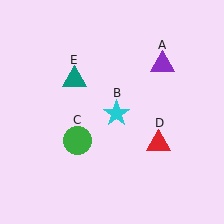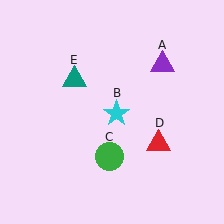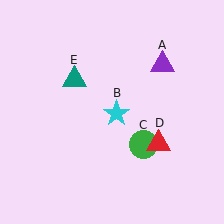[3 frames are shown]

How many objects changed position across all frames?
1 object changed position: green circle (object C).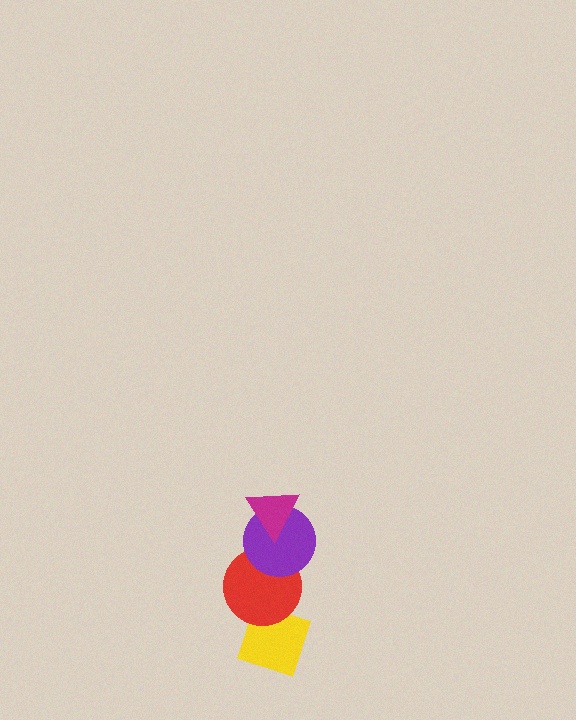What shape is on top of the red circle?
The purple circle is on top of the red circle.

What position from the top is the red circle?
The red circle is 3rd from the top.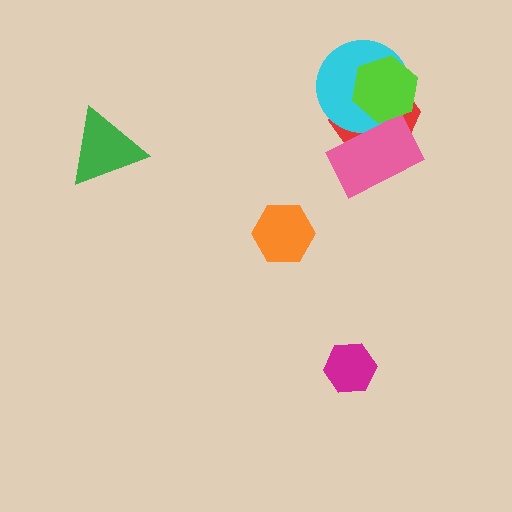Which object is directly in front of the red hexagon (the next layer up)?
The cyan circle is directly in front of the red hexagon.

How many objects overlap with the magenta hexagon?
0 objects overlap with the magenta hexagon.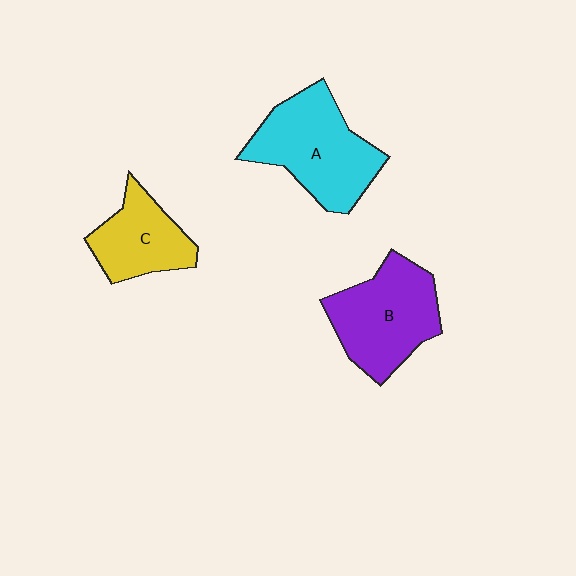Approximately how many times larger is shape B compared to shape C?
Approximately 1.4 times.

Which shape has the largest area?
Shape A (cyan).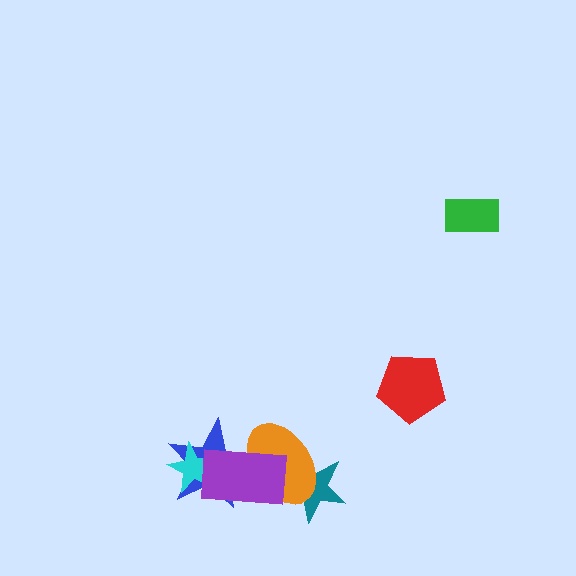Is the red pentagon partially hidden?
No, no other shape covers it.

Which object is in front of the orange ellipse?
The purple rectangle is in front of the orange ellipse.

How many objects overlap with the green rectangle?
0 objects overlap with the green rectangle.